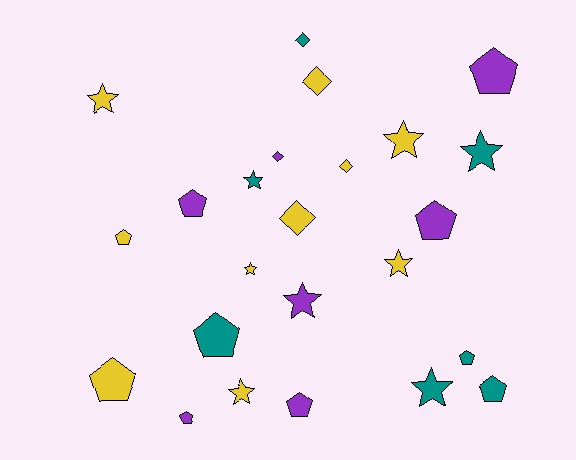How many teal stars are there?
There are 3 teal stars.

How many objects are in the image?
There are 24 objects.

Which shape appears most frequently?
Pentagon, with 10 objects.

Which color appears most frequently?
Yellow, with 10 objects.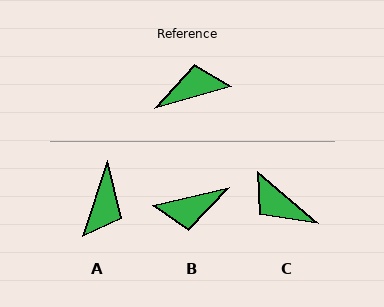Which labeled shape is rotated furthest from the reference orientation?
B, about 177 degrees away.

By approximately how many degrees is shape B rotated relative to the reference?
Approximately 177 degrees counter-clockwise.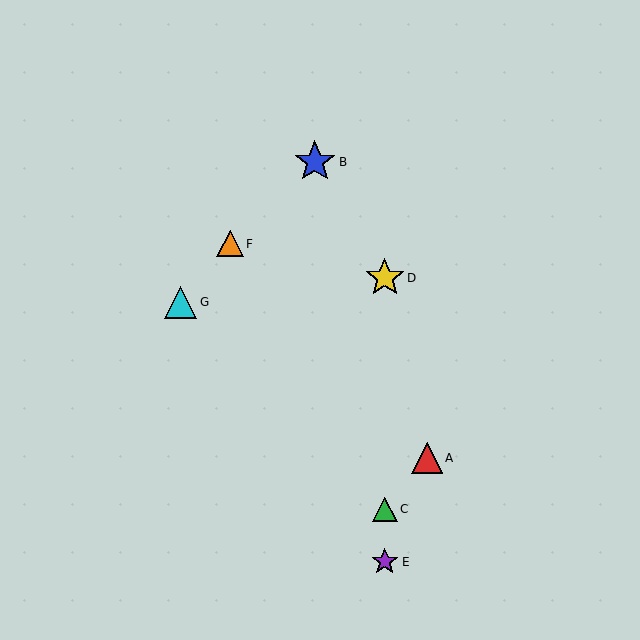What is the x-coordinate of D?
Object D is at x≈385.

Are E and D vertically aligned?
Yes, both are at x≈385.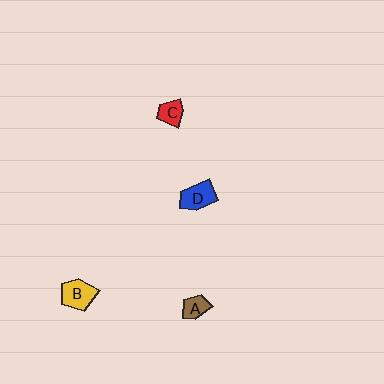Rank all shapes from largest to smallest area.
From largest to smallest: B (yellow), D (blue), C (red), A (brown).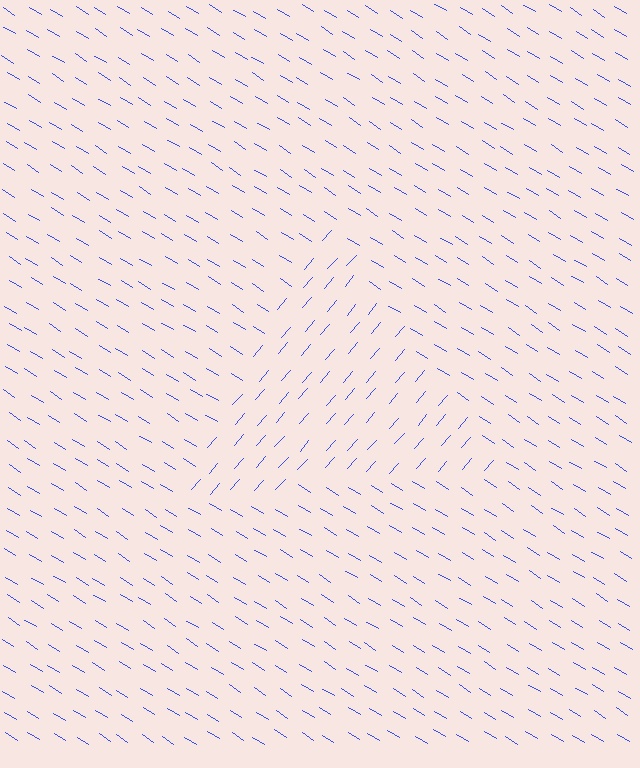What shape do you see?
I see a triangle.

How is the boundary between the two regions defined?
The boundary is defined purely by a change in line orientation (approximately 81 degrees difference). All lines are the same color and thickness.